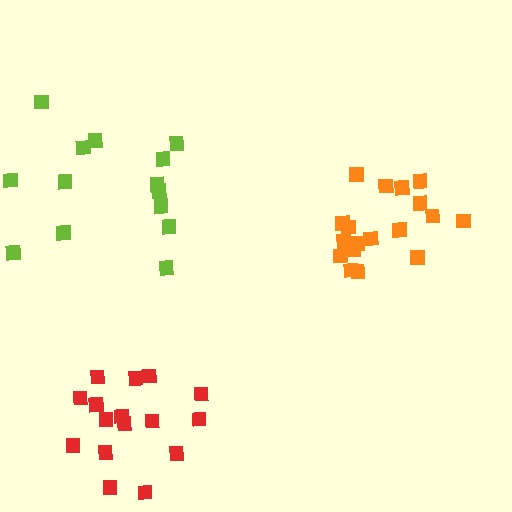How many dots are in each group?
Group 1: 14 dots, Group 2: 18 dots, Group 3: 16 dots (48 total).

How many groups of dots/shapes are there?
There are 3 groups.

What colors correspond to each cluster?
The clusters are colored: lime, orange, red.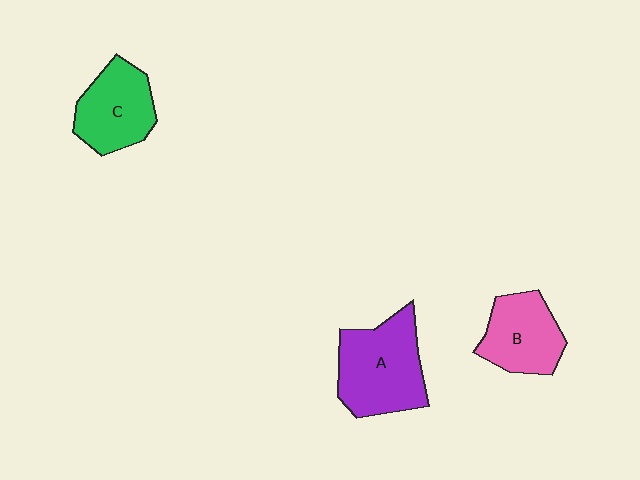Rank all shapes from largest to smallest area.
From largest to smallest: A (purple), C (green), B (pink).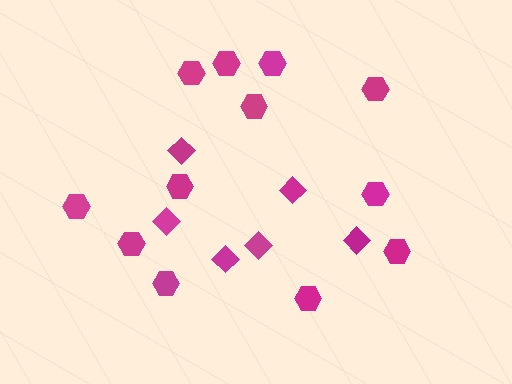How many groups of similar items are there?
There are 2 groups: one group of hexagons (12) and one group of diamonds (6).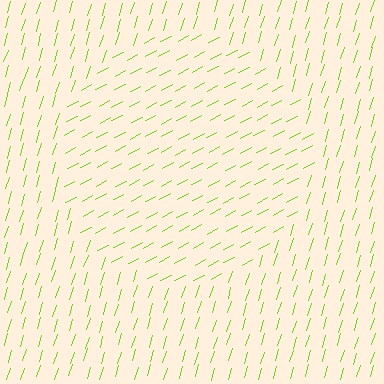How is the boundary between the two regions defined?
The boundary is defined purely by a change in line orientation (approximately 45 degrees difference). All lines are the same color and thickness.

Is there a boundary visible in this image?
Yes, there is a texture boundary formed by a change in line orientation.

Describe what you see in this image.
The image is filled with small lime line segments. A circle region in the image has lines oriented differently from the surrounding lines, creating a visible texture boundary.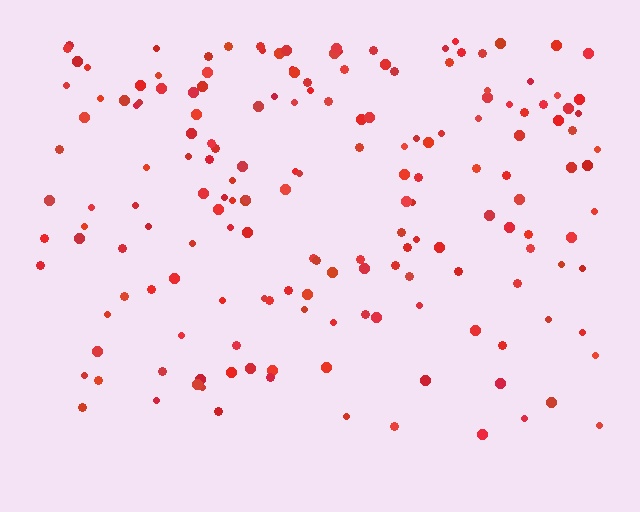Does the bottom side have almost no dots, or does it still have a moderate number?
Still a moderate number, just noticeably fewer than the top.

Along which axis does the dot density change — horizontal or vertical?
Vertical.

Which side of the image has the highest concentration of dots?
The top.